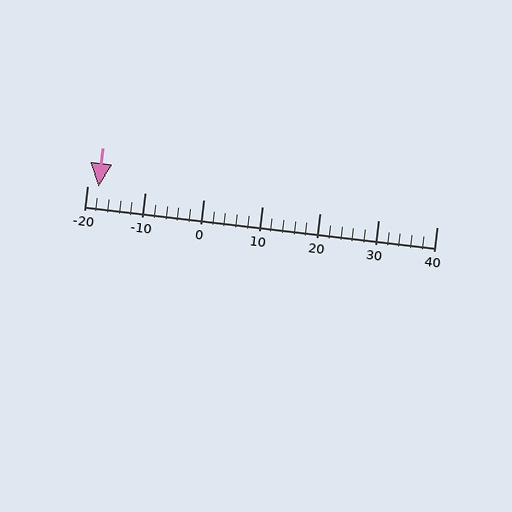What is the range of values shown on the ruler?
The ruler shows values from -20 to 40.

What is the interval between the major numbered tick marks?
The major tick marks are spaced 10 units apart.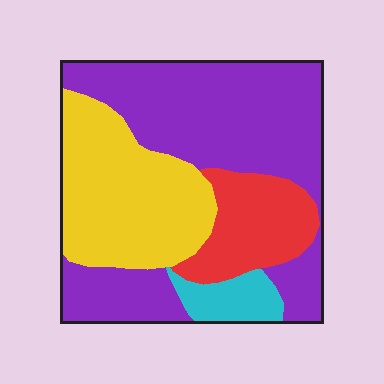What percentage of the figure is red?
Red takes up about one sixth (1/6) of the figure.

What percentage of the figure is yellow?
Yellow covers roughly 30% of the figure.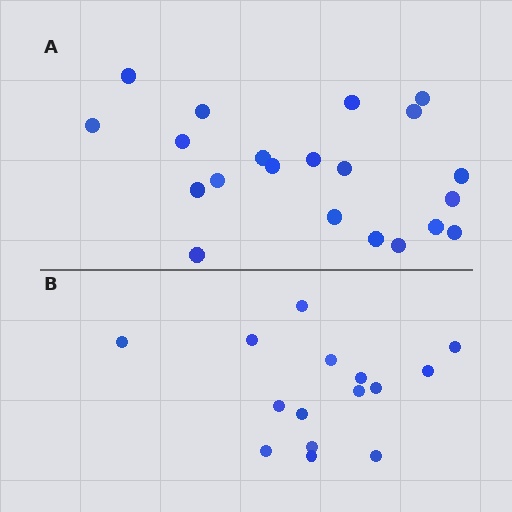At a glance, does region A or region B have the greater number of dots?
Region A (the top region) has more dots.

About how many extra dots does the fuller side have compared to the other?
Region A has about 6 more dots than region B.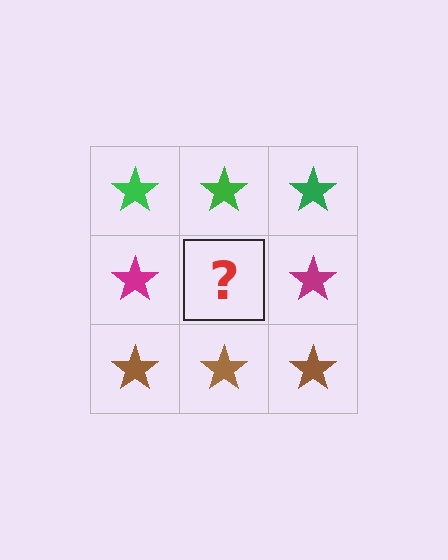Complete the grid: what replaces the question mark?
The question mark should be replaced with a magenta star.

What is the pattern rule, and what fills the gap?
The rule is that each row has a consistent color. The gap should be filled with a magenta star.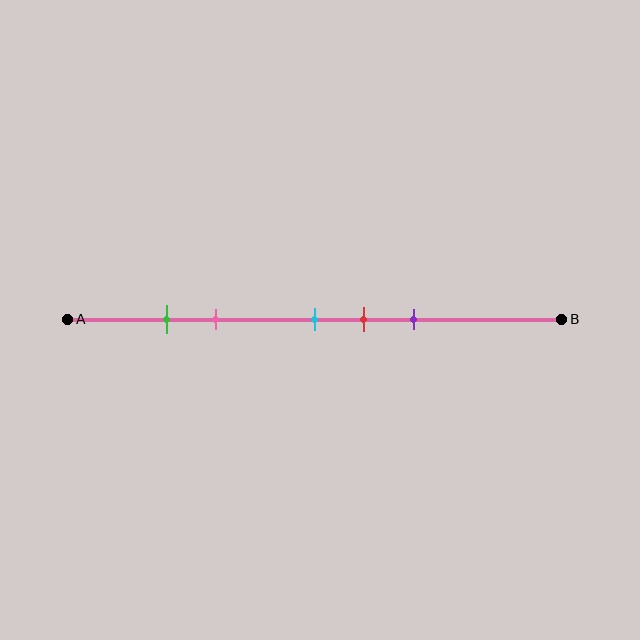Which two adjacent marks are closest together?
The green and pink marks are the closest adjacent pair.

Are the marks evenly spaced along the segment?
No, the marks are not evenly spaced.